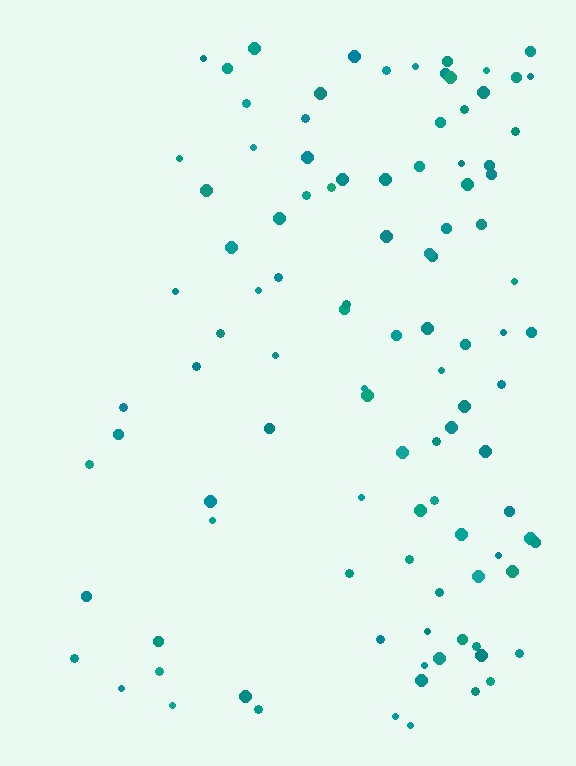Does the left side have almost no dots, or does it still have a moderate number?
Still a moderate number, just noticeably fewer than the right.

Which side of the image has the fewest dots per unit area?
The left.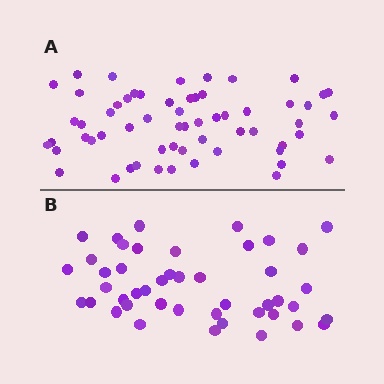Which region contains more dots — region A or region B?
Region A (the top region) has more dots.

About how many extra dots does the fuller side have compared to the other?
Region A has approximately 15 more dots than region B.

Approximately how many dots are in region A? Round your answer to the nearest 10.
About 60 dots.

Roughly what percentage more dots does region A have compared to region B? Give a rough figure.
About 35% more.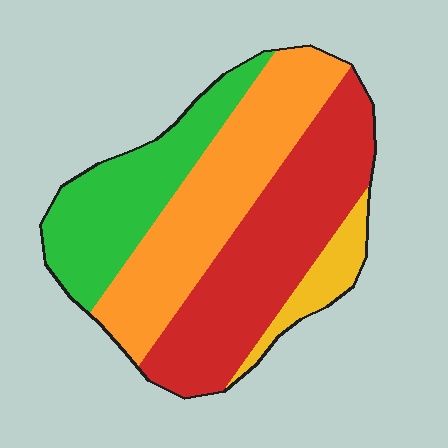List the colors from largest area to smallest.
From largest to smallest: red, orange, green, yellow.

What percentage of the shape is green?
Green covers around 25% of the shape.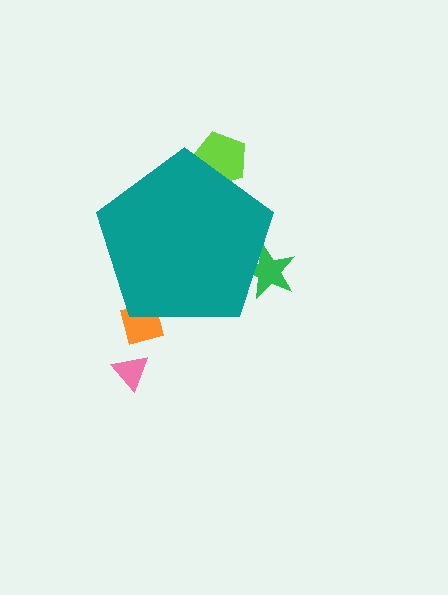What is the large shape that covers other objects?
A teal pentagon.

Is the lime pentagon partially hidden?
Yes, the lime pentagon is partially hidden behind the teal pentagon.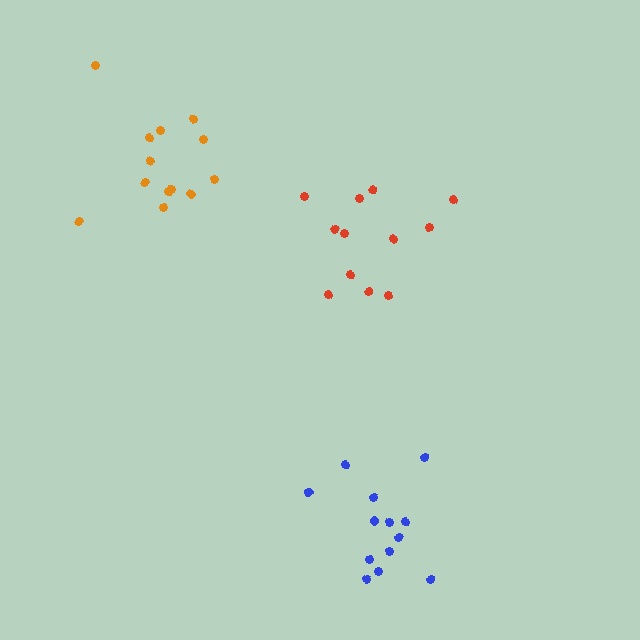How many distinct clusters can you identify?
There are 3 distinct clusters.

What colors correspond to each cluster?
The clusters are colored: red, blue, orange.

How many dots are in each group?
Group 1: 12 dots, Group 2: 13 dots, Group 3: 13 dots (38 total).